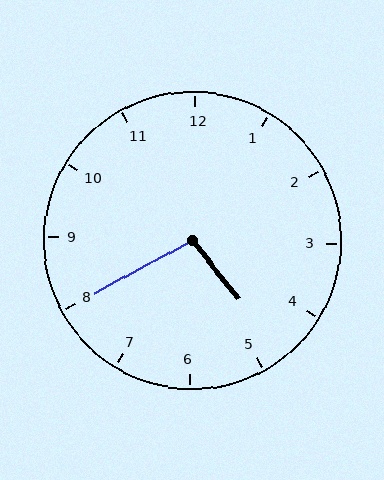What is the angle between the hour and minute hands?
Approximately 100 degrees.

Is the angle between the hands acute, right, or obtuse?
It is obtuse.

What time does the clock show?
4:40.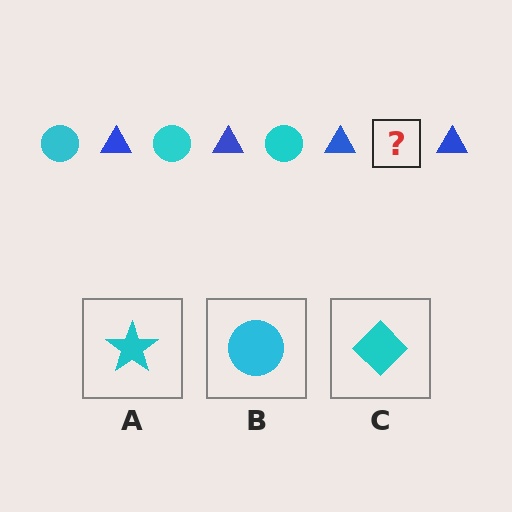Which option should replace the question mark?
Option B.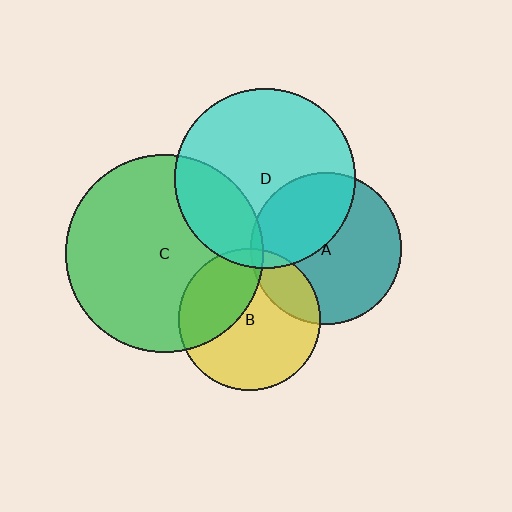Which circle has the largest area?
Circle C (green).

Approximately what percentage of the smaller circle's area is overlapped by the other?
Approximately 40%.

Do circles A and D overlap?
Yes.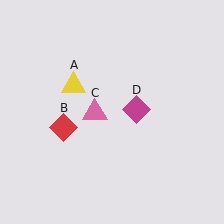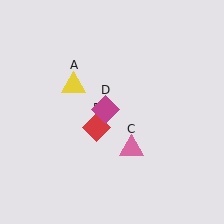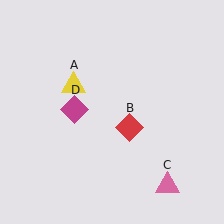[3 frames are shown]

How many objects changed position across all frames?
3 objects changed position: red diamond (object B), pink triangle (object C), magenta diamond (object D).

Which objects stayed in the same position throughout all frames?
Yellow triangle (object A) remained stationary.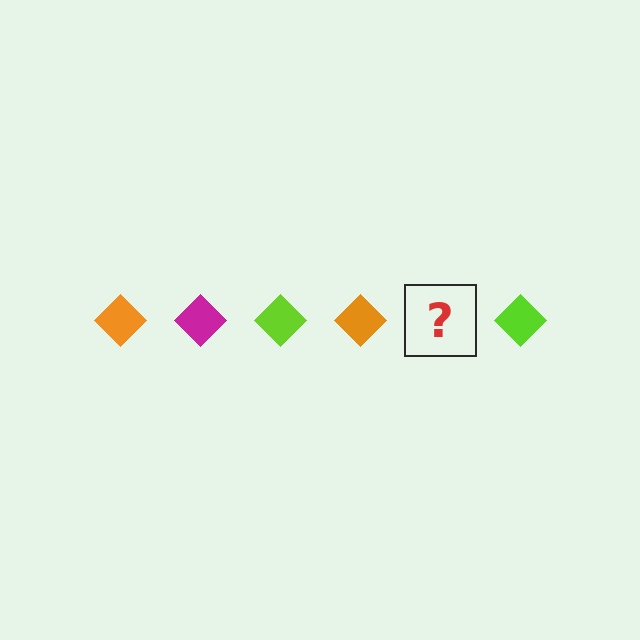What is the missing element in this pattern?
The missing element is a magenta diamond.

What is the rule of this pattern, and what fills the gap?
The rule is that the pattern cycles through orange, magenta, lime diamonds. The gap should be filled with a magenta diamond.